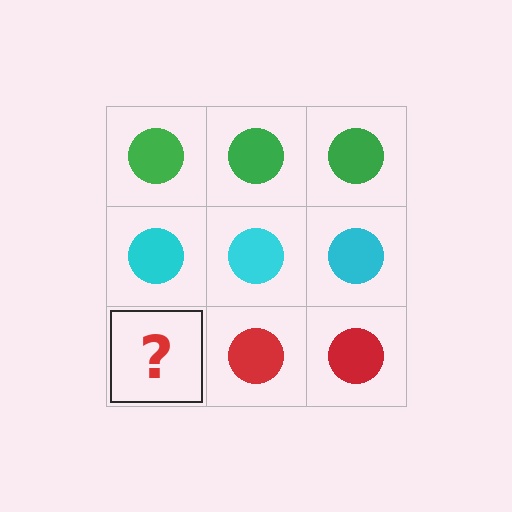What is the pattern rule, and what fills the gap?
The rule is that each row has a consistent color. The gap should be filled with a red circle.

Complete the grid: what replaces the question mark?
The question mark should be replaced with a red circle.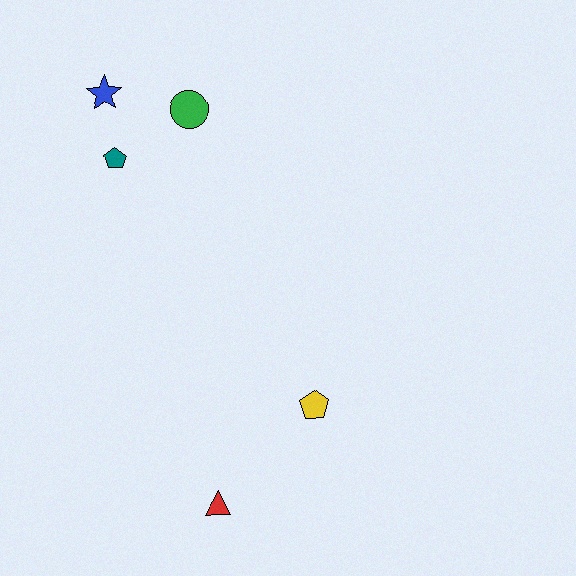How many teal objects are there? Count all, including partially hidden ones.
There is 1 teal object.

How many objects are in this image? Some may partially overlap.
There are 5 objects.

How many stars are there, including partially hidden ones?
There is 1 star.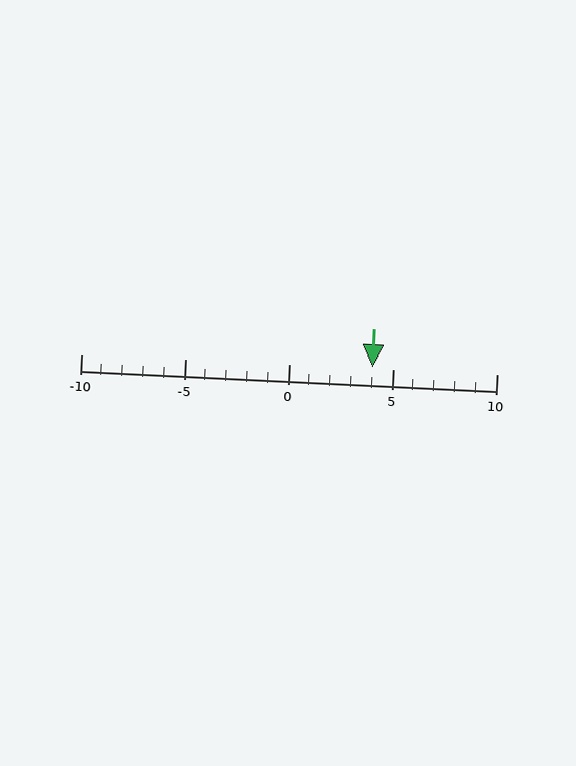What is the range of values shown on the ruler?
The ruler shows values from -10 to 10.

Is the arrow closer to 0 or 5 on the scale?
The arrow is closer to 5.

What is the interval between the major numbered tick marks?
The major tick marks are spaced 5 units apart.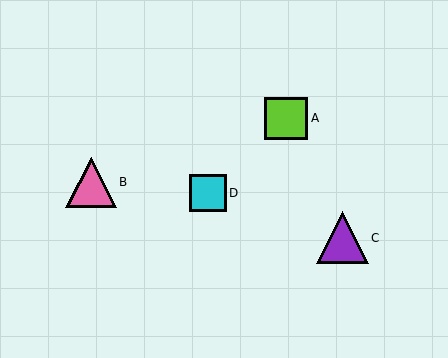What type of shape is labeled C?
Shape C is a purple triangle.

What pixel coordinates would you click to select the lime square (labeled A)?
Click at (286, 118) to select the lime square A.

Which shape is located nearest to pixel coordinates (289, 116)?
The lime square (labeled A) at (286, 118) is nearest to that location.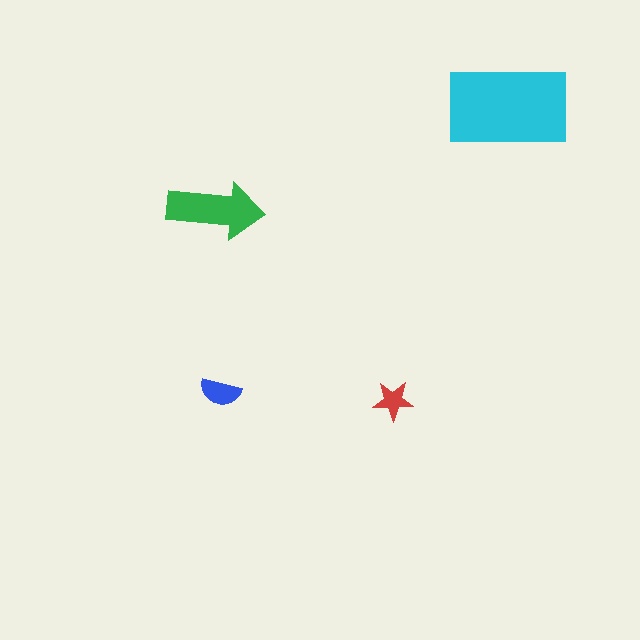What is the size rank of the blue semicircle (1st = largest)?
3rd.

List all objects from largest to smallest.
The cyan rectangle, the green arrow, the blue semicircle, the red star.